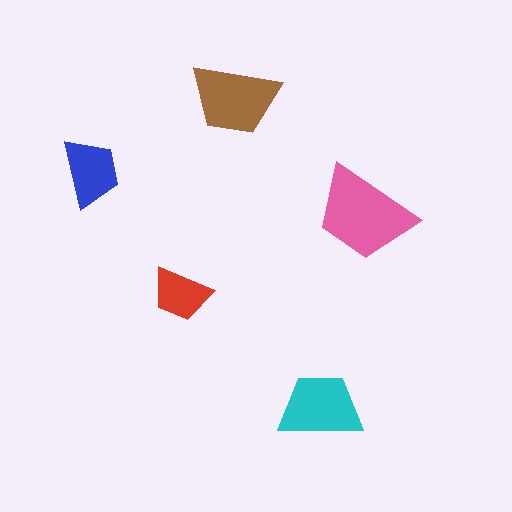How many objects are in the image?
There are 5 objects in the image.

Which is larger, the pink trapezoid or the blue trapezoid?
The pink one.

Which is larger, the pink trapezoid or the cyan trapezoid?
The pink one.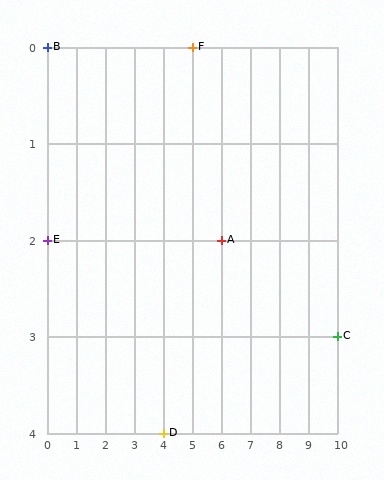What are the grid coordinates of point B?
Point B is at grid coordinates (0, 0).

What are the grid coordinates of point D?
Point D is at grid coordinates (4, 4).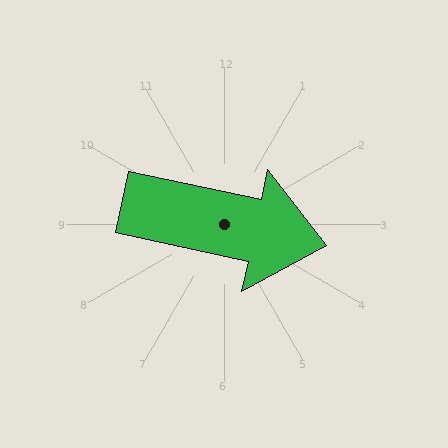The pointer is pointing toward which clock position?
Roughly 3 o'clock.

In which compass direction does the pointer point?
East.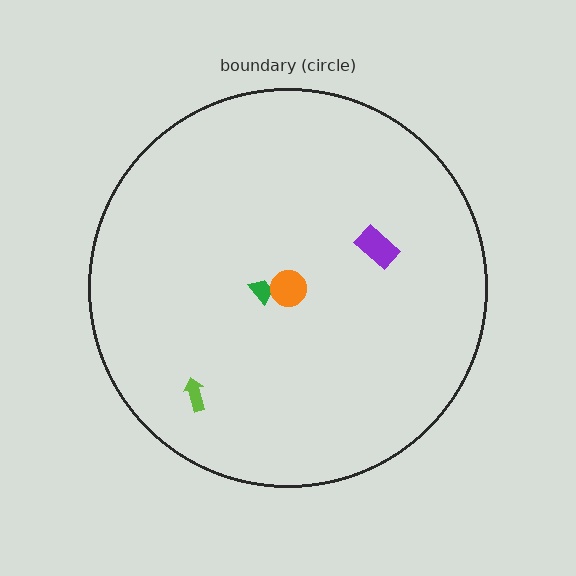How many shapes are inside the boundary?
4 inside, 0 outside.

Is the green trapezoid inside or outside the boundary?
Inside.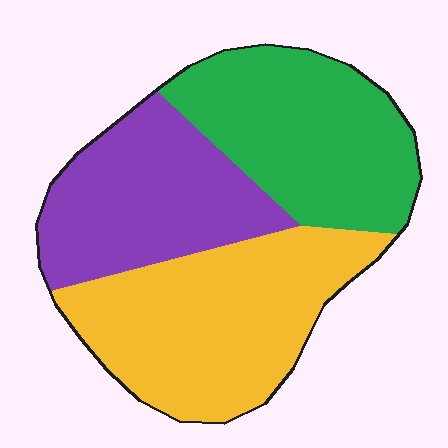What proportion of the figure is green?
Green covers around 35% of the figure.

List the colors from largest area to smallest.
From largest to smallest: yellow, green, purple.